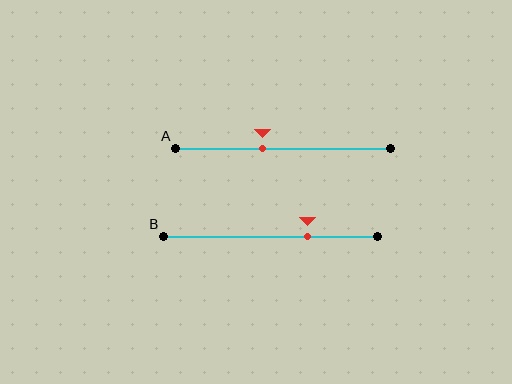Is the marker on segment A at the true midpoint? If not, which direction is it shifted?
No, the marker on segment A is shifted to the left by about 10% of the segment length.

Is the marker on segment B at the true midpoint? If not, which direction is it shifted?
No, the marker on segment B is shifted to the right by about 17% of the segment length.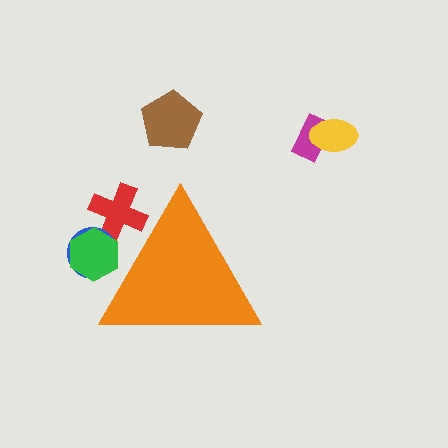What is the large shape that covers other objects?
An orange triangle.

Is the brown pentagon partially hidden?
No, the brown pentagon is fully visible.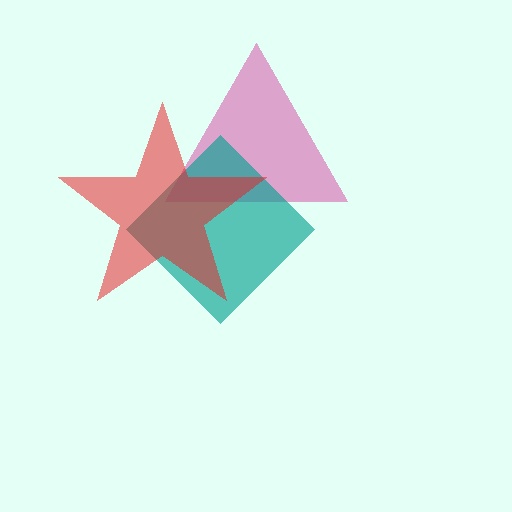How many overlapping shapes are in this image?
There are 3 overlapping shapes in the image.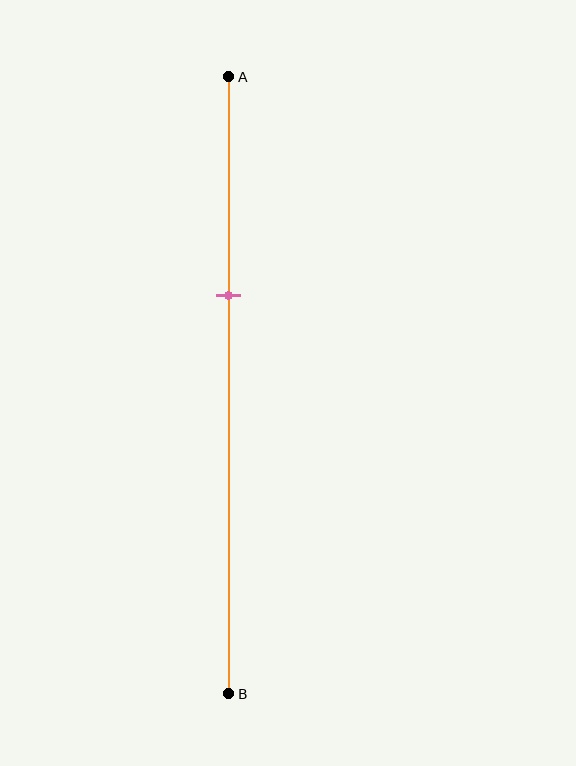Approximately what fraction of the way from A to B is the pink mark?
The pink mark is approximately 35% of the way from A to B.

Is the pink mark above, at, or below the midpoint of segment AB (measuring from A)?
The pink mark is above the midpoint of segment AB.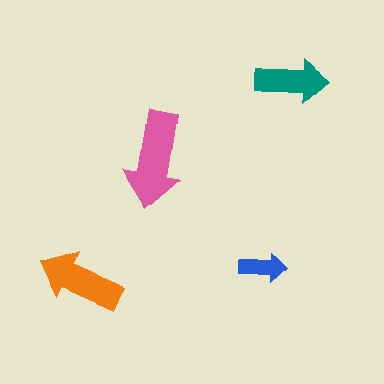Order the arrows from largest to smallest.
the pink one, the orange one, the teal one, the blue one.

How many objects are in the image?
There are 4 objects in the image.